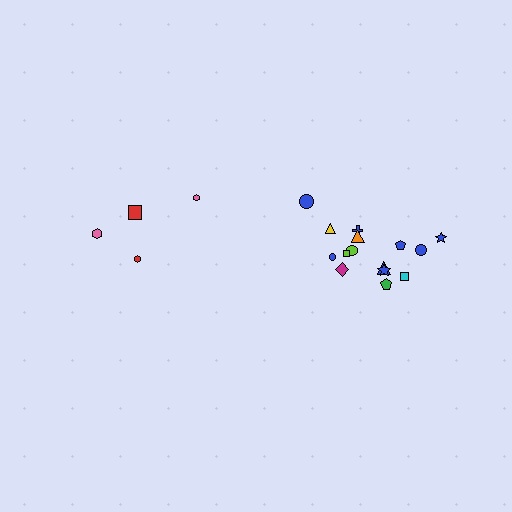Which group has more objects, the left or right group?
The right group.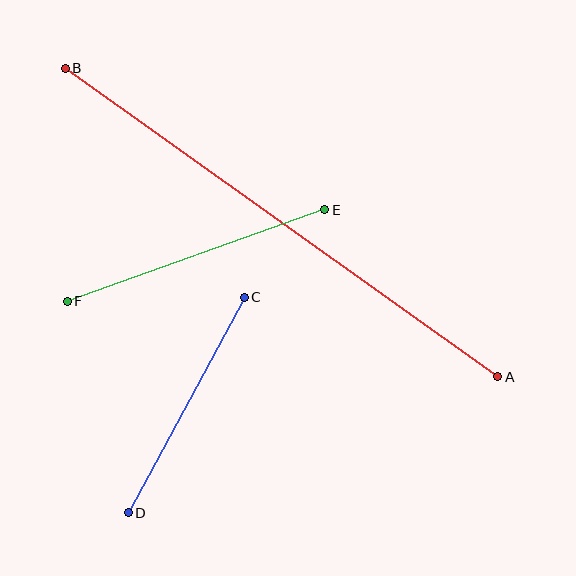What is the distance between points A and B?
The distance is approximately 531 pixels.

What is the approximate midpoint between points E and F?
The midpoint is at approximately (196, 256) pixels.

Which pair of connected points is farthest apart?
Points A and B are farthest apart.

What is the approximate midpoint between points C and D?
The midpoint is at approximately (186, 405) pixels.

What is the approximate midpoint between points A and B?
The midpoint is at approximately (281, 223) pixels.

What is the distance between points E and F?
The distance is approximately 273 pixels.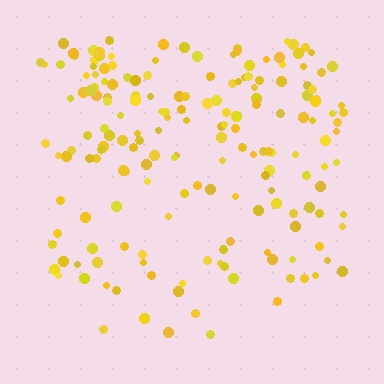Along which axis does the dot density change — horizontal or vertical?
Vertical.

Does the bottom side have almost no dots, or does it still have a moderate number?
Still a moderate number, just noticeably fewer than the top.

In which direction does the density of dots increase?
From bottom to top, with the top side densest.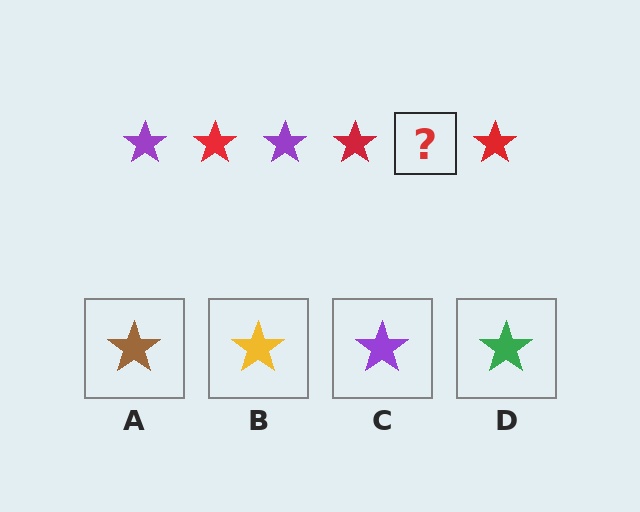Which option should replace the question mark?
Option C.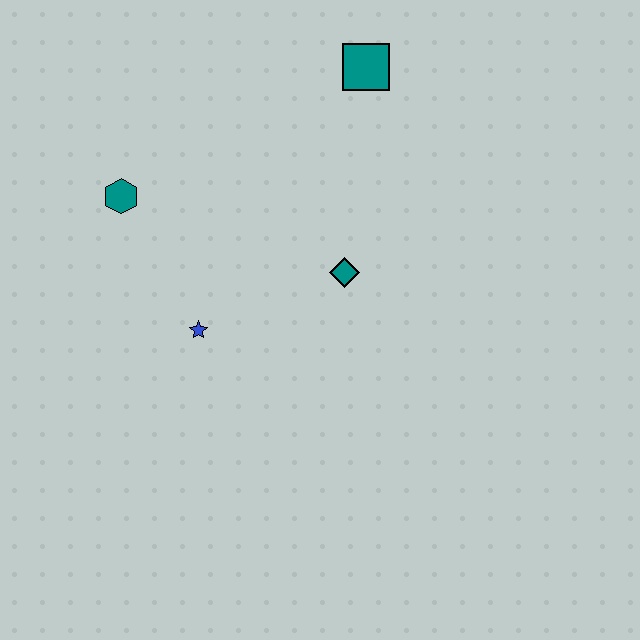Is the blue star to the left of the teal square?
Yes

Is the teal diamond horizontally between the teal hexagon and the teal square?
Yes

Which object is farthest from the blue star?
The teal square is farthest from the blue star.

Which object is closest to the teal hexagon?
The blue star is closest to the teal hexagon.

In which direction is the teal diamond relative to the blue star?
The teal diamond is to the right of the blue star.